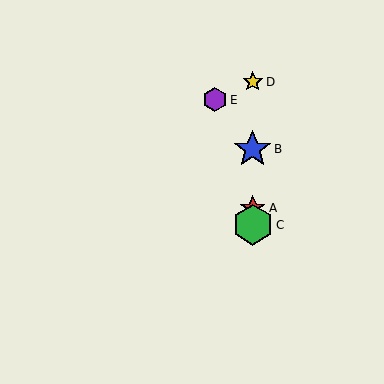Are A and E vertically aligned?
No, A is at x≈253 and E is at x≈215.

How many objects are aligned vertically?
4 objects (A, B, C, D) are aligned vertically.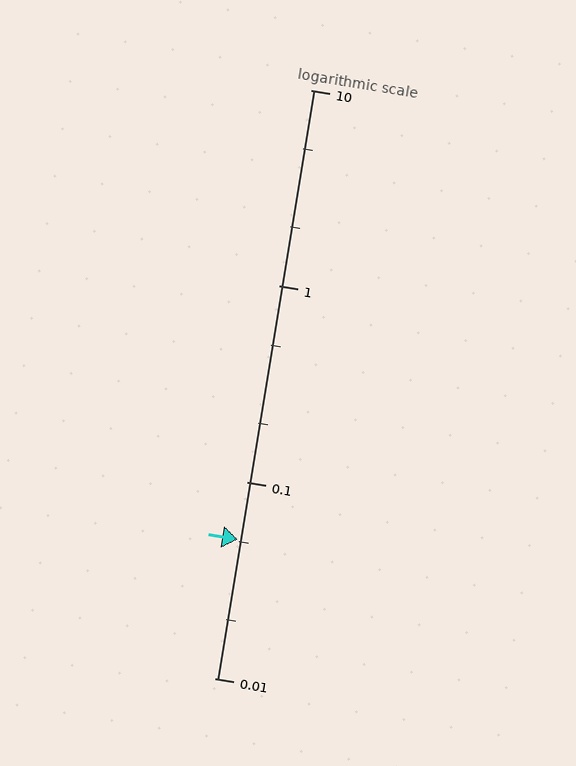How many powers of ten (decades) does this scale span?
The scale spans 3 decades, from 0.01 to 10.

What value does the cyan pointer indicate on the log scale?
The pointer indicates approximately 0.051.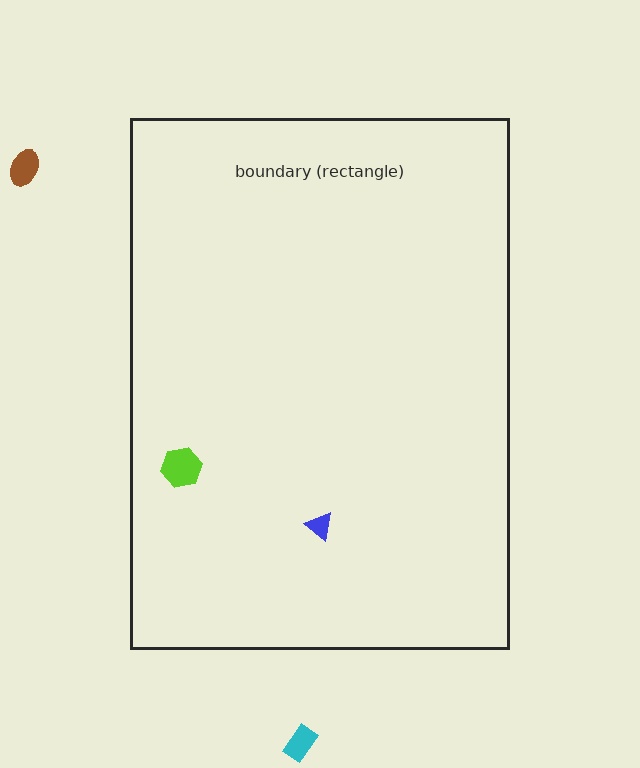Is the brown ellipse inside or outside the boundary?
Outside.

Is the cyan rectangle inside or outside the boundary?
Outside.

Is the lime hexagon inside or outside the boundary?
Inside.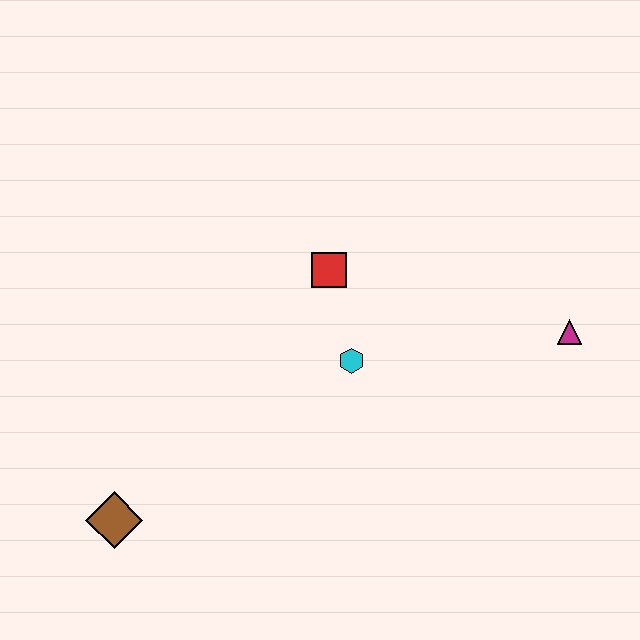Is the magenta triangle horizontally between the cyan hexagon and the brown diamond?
No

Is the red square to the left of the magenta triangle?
Yes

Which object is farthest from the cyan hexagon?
The brown diamond is farthest from the cyan hexagon.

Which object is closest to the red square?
The cyan hexagon is closest to the red square.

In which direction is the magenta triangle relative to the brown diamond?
The magenta triangle is to the right of the brown diamond.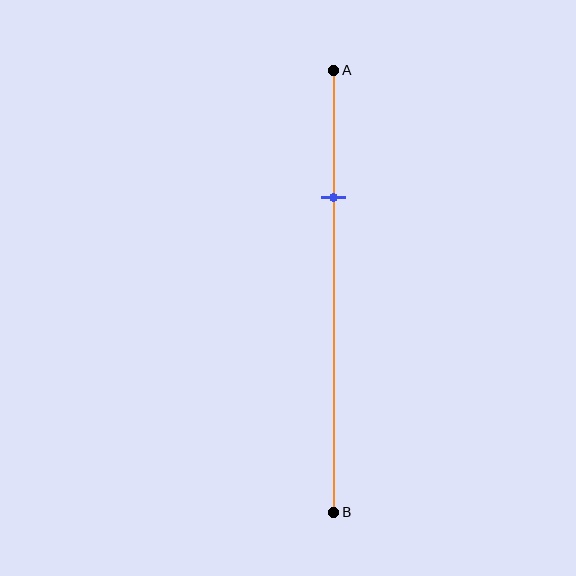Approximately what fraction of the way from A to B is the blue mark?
The blue mark is approximately 30% of the way from A to B.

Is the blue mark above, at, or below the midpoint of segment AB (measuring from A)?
The blue mark is above the midpoint of segment AB.